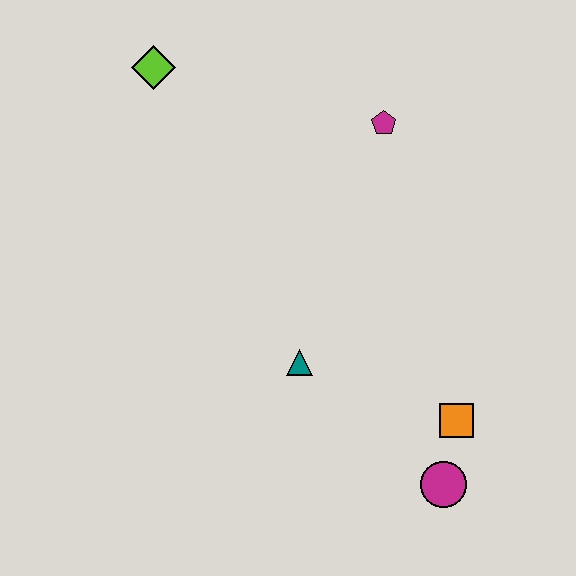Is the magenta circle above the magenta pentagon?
No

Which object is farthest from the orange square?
The lime diamond is farthest from the orange square.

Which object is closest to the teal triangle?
The orange square is closest to the teal triangle.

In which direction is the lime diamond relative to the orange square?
The lime diamond is above the orange square.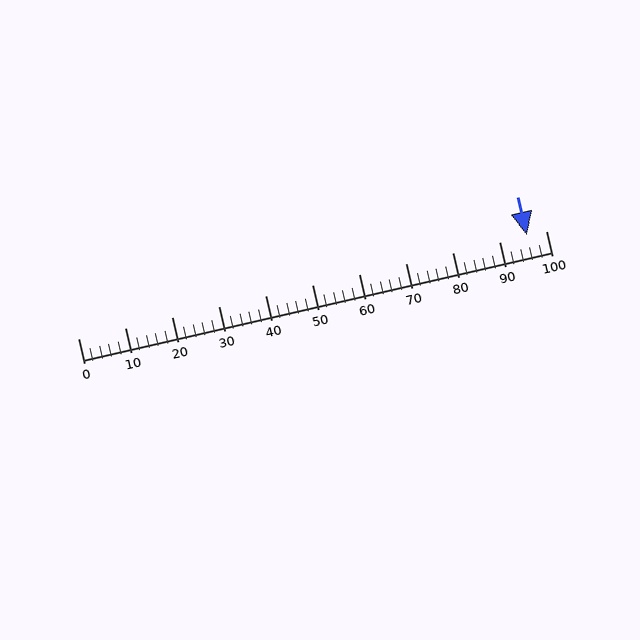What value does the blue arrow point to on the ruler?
The blue arrow points to approximately 96.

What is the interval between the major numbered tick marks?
The major tick marks are spaced 10 units apart.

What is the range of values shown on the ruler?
The ruler shows values from 0 to 100.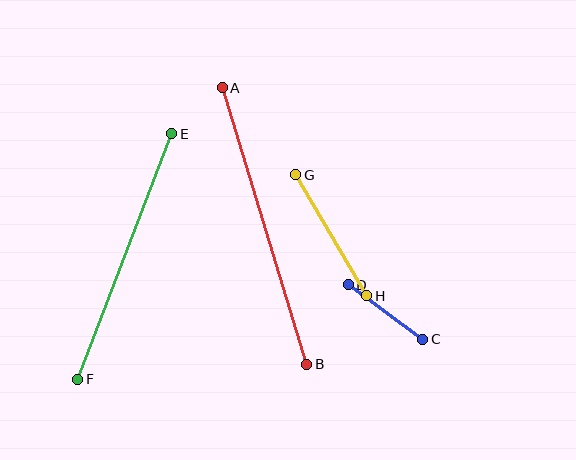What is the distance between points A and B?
The distance is approximately 289 pixels.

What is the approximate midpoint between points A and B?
The midpoint is at approximately (264, 226) pixels.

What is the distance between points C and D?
The distance is approximately 92 pixels.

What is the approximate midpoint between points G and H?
The midpoint is at approximately (331, 235) pixels.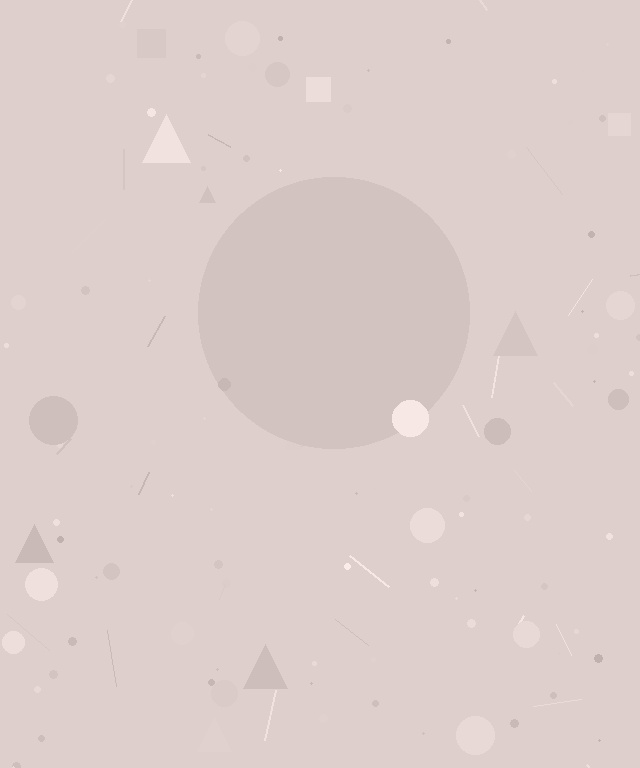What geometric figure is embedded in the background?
A circle is embedded in the background.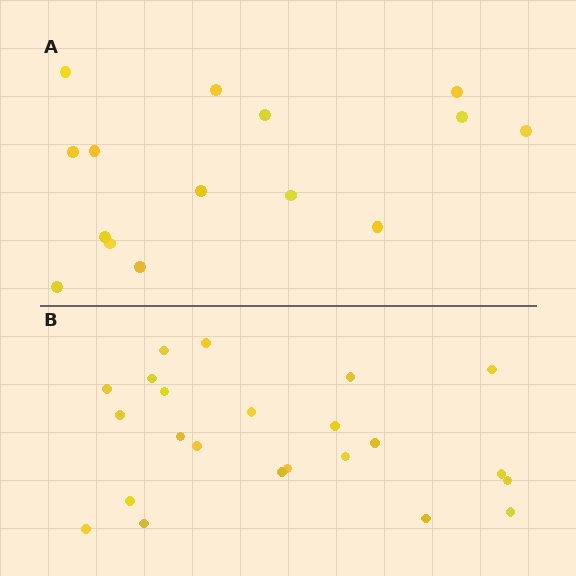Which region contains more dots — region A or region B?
Region B (the bottom region) has more dots.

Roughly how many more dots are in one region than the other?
Region B has roughly 8 or so more dots than region A.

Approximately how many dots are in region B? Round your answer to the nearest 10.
About 20 dots. (The exact count is 23, which rounds to 20.)